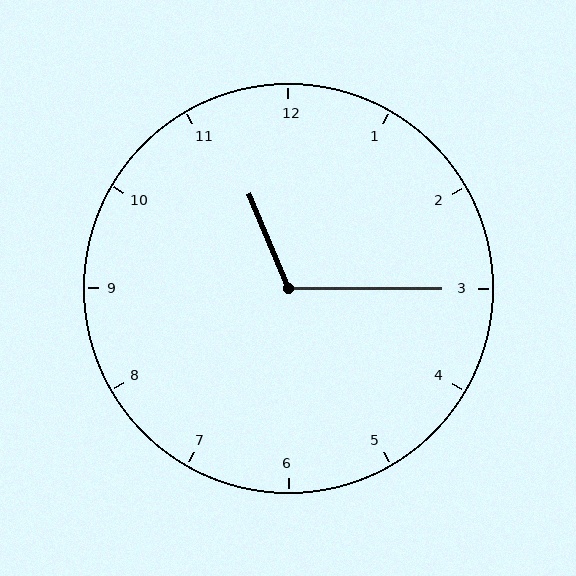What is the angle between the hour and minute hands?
Approximately 112 degrees.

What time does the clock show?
11:15.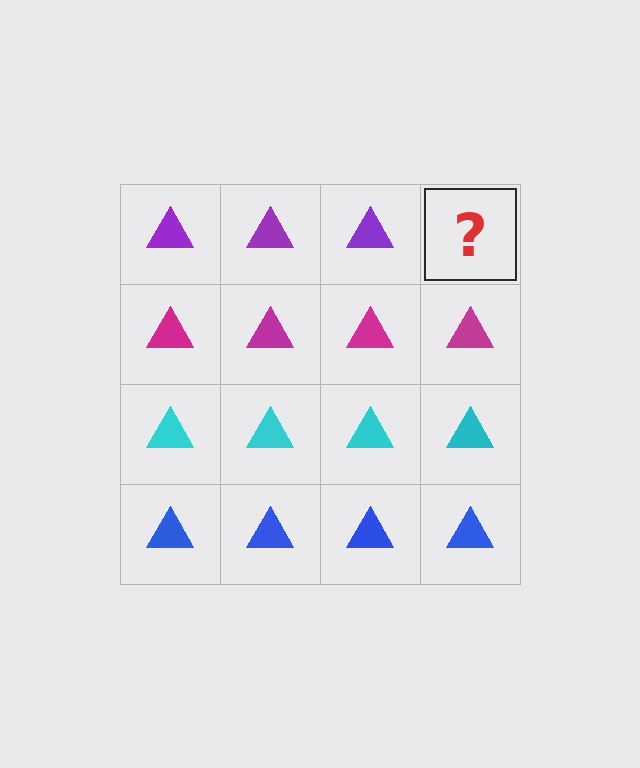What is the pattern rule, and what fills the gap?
The rule is that each row has a consistent color. The gap should be filled with a purple triangle.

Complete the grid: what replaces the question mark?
The question mark should be replaced with a purple triangle.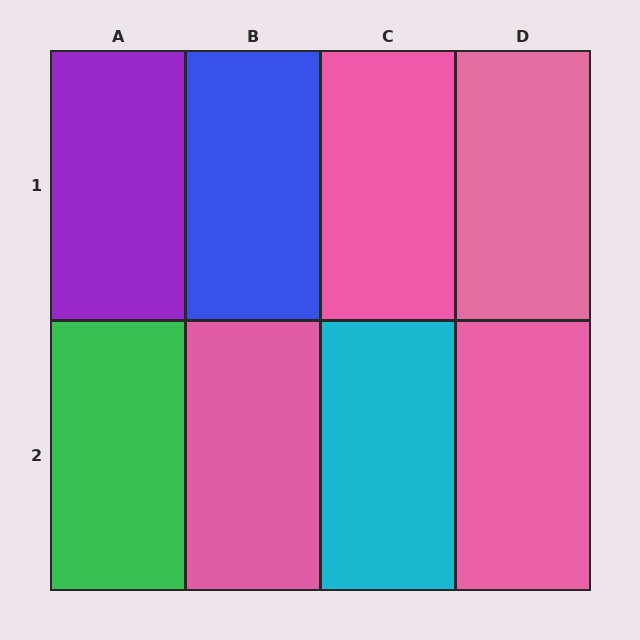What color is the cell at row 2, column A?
Green.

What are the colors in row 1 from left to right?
Purple, blue, pink, pink.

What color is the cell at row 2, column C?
Cyan.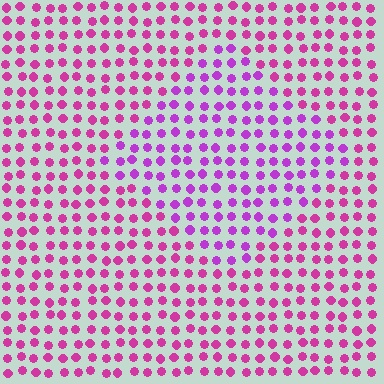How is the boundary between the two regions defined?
The boundary is defined purely by a slight shift in hue (about 27 degrees). Spacing, size, and orientation are identical on both sides.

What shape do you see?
I see a diamond.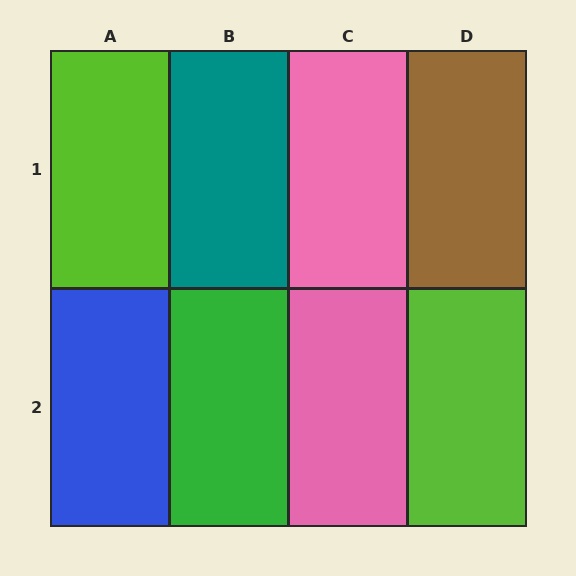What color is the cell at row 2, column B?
Green.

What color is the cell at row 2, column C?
Pink.